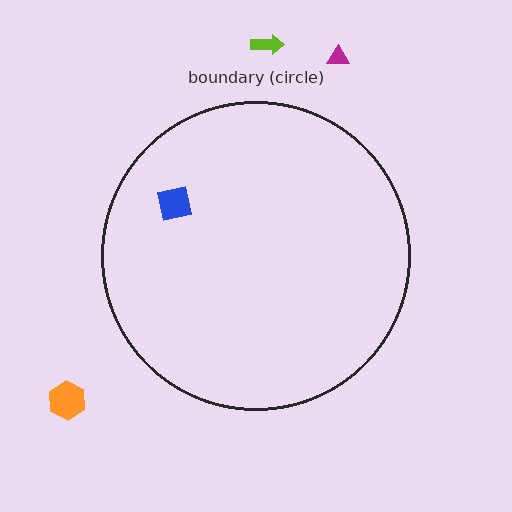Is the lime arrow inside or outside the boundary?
Outside.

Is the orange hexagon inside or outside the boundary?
Outside.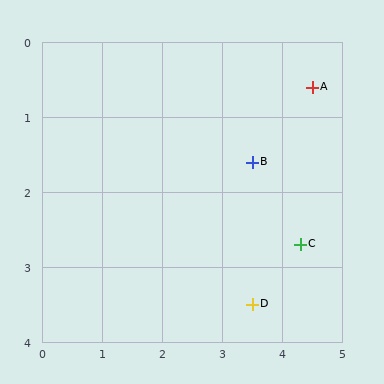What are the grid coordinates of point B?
Point B is at approximately (3.5, 1.6).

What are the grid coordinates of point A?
Point A is at approximately (4.5, 0.6).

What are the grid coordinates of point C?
Point C is at approximately (4.3, 2.7).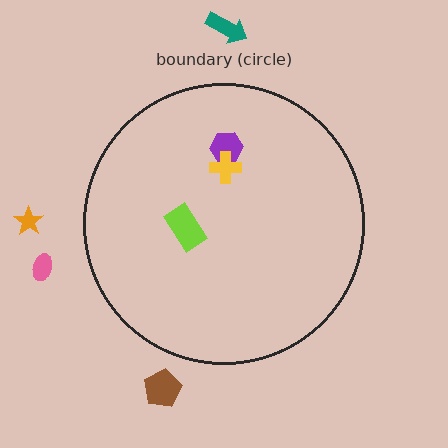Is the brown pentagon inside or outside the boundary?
Outside.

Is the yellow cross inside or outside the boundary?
Inside.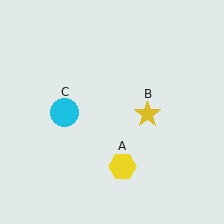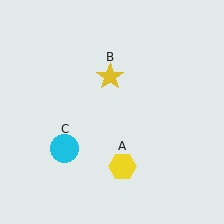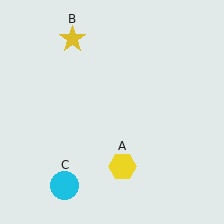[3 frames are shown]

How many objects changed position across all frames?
2 objects changed position: yellow star (object B), cyan circle (object C).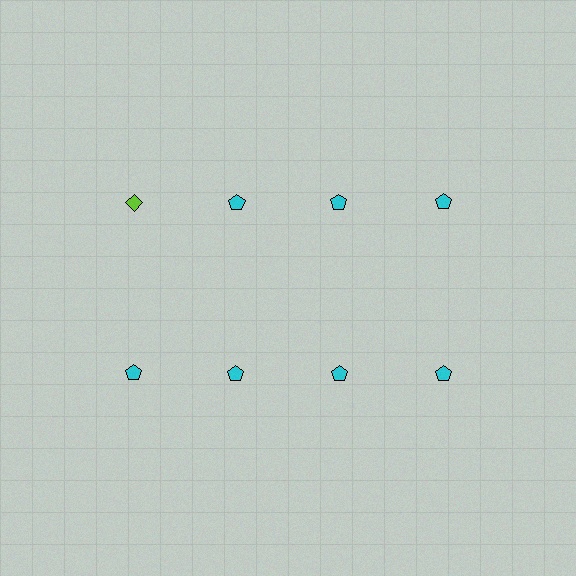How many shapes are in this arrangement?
There are 8 shapes arranged in a grid pattern.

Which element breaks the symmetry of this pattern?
The lime diamond in the top row, leftmost column breaks the symmetry. All other shapes are cyan pentagons.